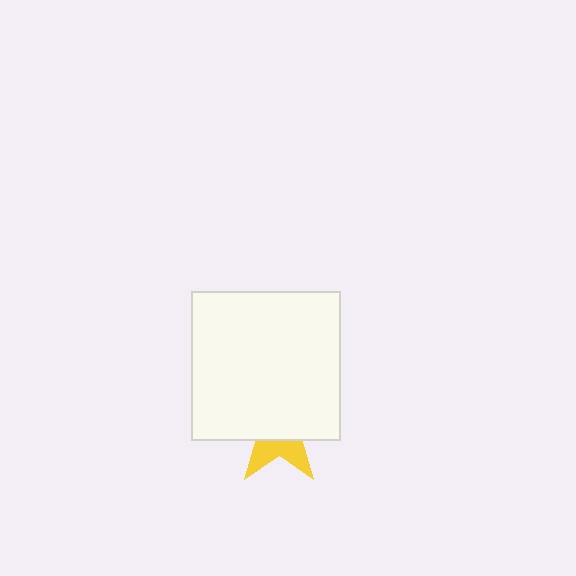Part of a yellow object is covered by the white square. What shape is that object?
It is a star.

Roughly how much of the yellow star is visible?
A small part of it is visible (roughly 34%).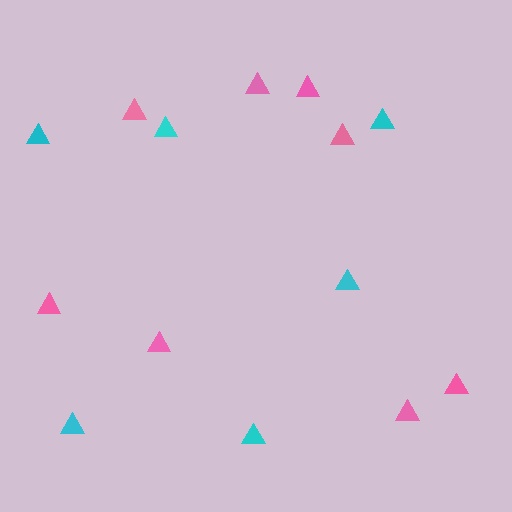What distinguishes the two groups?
There are 2 groups: one group of cyan triangles (6) and one group of pink triangles (8).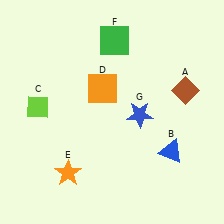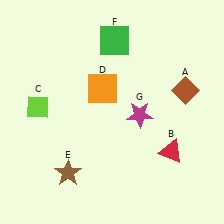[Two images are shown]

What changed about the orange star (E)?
In Image 1, E is orange. In Image 2, it changed to brown.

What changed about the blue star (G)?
In Image 1, G is blue. In Image 2, it changed to magenta.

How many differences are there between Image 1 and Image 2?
There are 3 differences between the two images.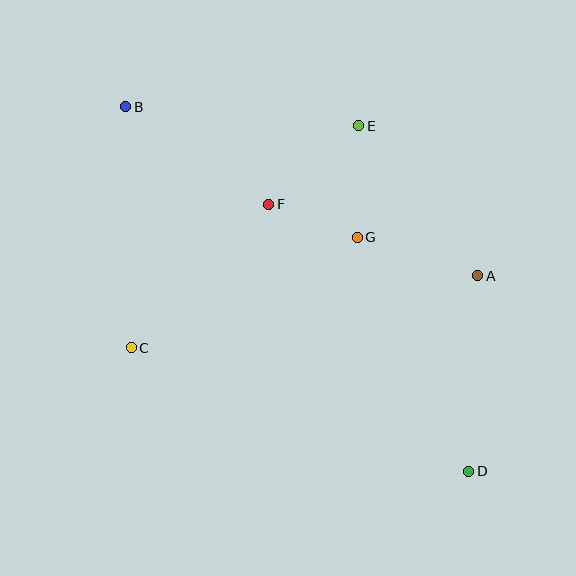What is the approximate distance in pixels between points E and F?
The distance between E and F is approximately 119 pixels.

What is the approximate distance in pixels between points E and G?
The distance between E and G is approximately 112 pixels.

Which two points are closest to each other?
Points F and G are closest to each other.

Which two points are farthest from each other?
Points B and D are farthest from each other.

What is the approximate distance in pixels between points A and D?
The distance between A and D is approximately 196 pixels.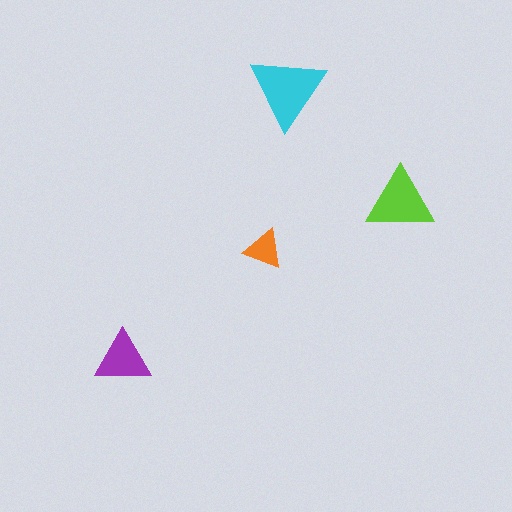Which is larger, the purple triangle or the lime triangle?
The lime one.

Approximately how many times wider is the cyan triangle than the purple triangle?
About 1.5 times wider.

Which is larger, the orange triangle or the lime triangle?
The lime one.